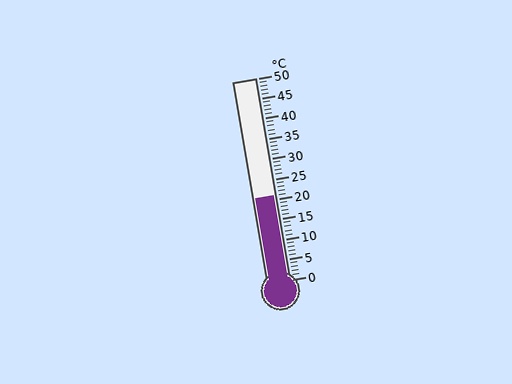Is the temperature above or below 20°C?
The temperature is above 20°C.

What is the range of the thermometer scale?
The thermometer scale ranges from 0°C to 50°C.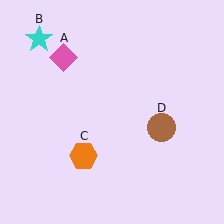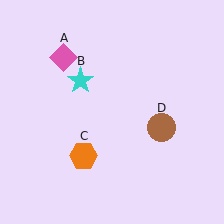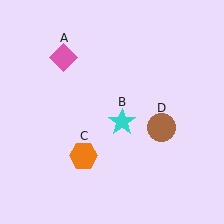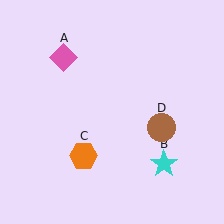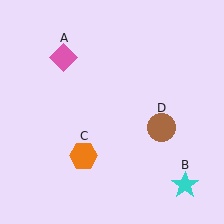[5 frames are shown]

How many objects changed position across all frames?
1 object changed position: cyan star (object B).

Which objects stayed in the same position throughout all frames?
Pink diamond (object A) and orange hexagon (object C) and brown circle (object D) remained stationary.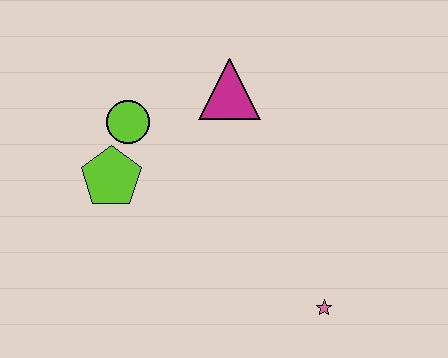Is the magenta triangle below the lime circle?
No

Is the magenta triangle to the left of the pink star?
Yes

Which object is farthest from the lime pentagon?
The pink star is farthest from the lime pentagon.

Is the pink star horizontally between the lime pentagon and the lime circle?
No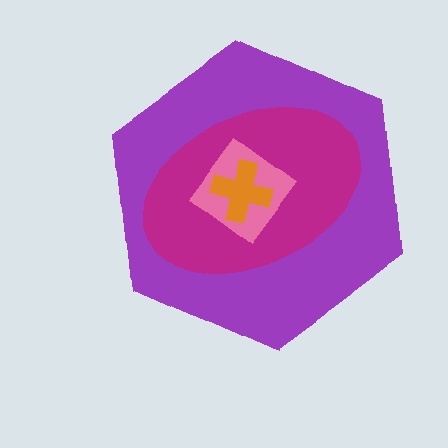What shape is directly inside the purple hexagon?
The magenta ellipse.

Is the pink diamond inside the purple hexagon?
Yes.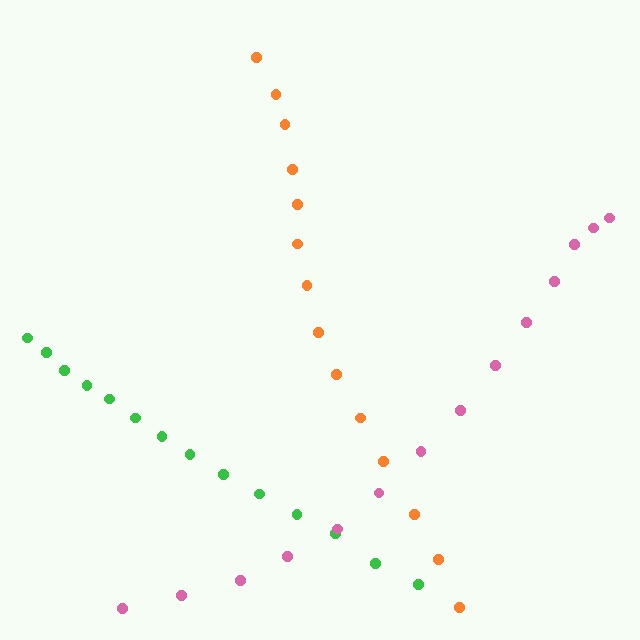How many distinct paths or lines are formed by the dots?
There are 3 distinct paths.